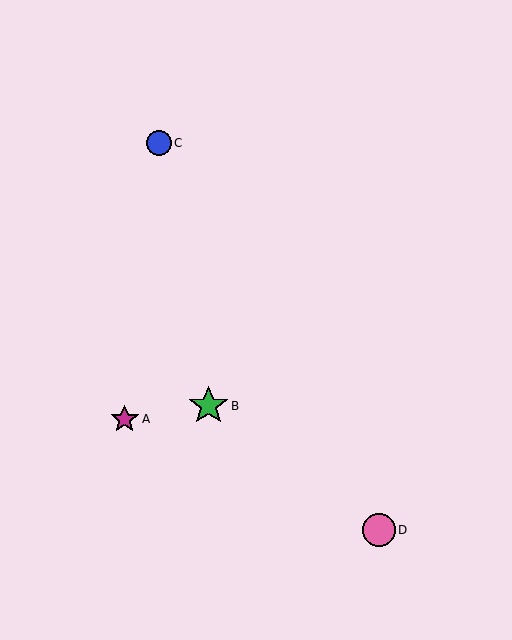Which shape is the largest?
The green star (labeled B) is the largest.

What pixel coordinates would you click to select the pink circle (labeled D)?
Click at (379, 530) to select the pink circle D.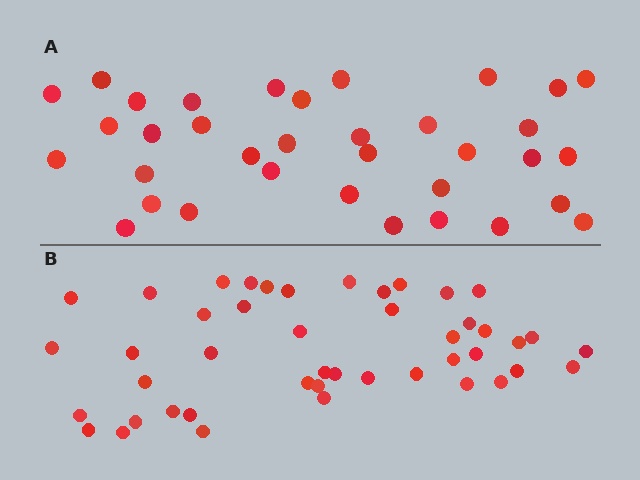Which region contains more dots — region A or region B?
Region B (the bottom region) has more dots.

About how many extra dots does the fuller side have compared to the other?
Region B has roughly 10 or so more dots than region A.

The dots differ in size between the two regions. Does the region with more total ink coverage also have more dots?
No. Region A has more total ink coverage because its dots are larger, but region B actually contains more individual dots. Total area can be misleading — the number of items is what matters here.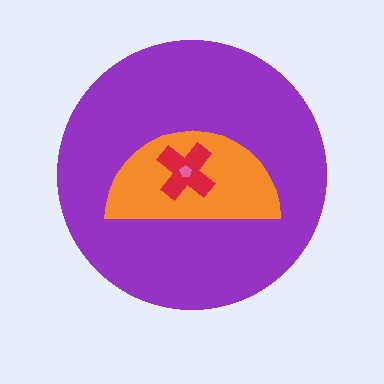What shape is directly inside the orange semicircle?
The red cross.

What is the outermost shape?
The purple circle.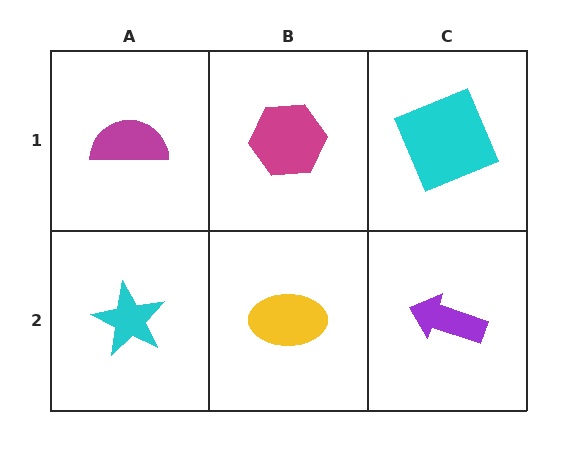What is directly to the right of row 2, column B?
A purple arrow.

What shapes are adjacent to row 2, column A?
A magenta semicircle (row 1, column A), a yellow ellipse (row 2, column B).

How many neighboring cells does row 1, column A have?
2.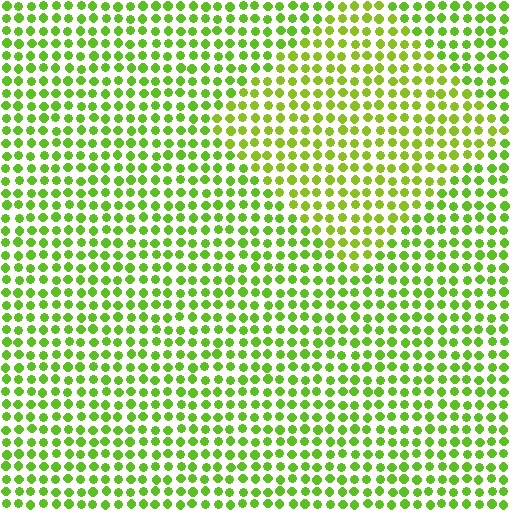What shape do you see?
I see a diamond.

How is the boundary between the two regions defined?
The boundary is defined purely by a slight shift in hue (about 18 degrees). Spacing, size, and orientation are identical on both sides.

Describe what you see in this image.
The image is filled with small lime elements in a uniform arrangement. A diamond-shaped region is visible where the elements are tinted to a slightly different hue, forming a subtle color boundary.